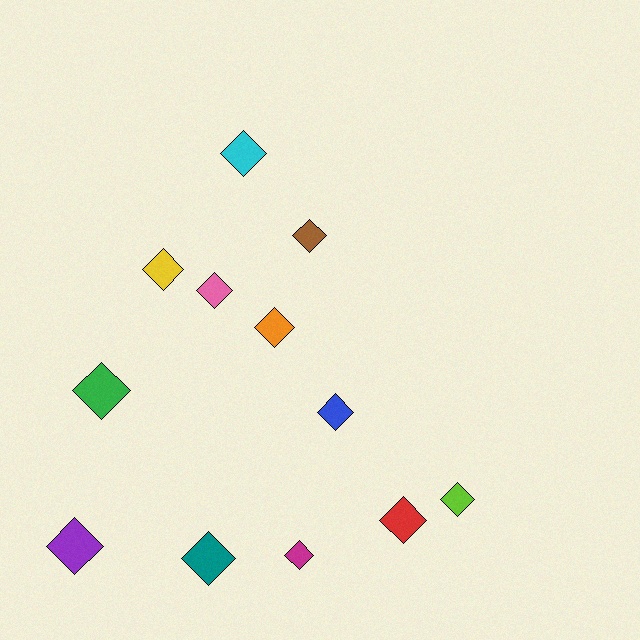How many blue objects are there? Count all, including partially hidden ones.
There is 1 blue object.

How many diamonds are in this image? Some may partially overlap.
There are 12 diamonds.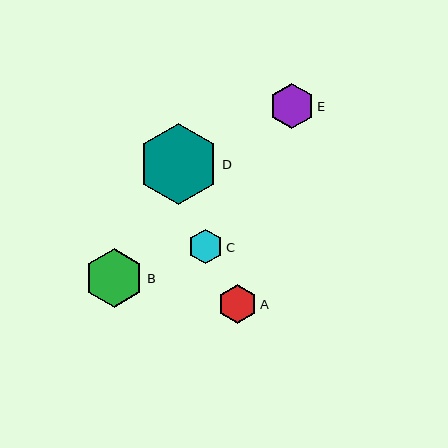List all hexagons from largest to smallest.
From largest to smallest: D, B, E, A, C.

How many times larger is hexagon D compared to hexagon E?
Hexagon D is approximately 1.8 times the size of hexagon E.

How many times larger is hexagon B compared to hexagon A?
Hexagon B is approximately 1.5 times the size of hexagon A.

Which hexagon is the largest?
Hexagon D is the largest with a size of approximately 81 pixels.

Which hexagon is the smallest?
Hexagon C is the smallest with a size of approximately 35 pixels.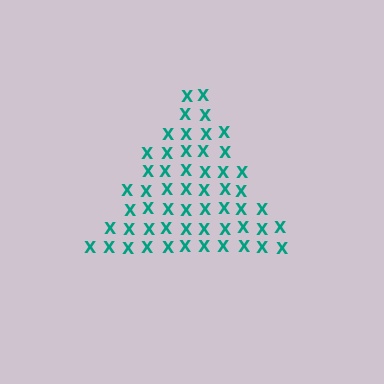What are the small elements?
The small elements are letter X's.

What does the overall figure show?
The overall figure shows a triangle.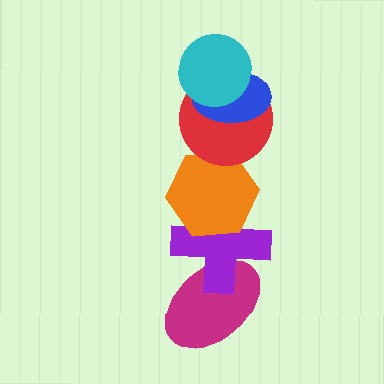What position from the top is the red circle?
The red circle is 3rd from the top.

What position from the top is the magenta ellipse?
The magenta ellipse is 6th from the top.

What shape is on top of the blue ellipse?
The cyan circle is on top of the blue ellipse.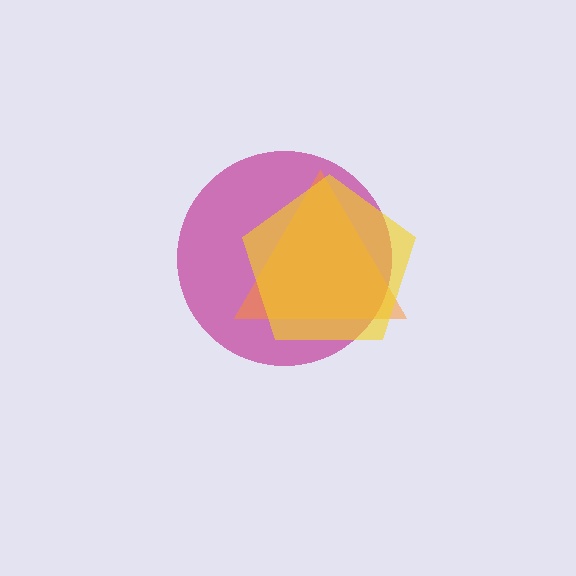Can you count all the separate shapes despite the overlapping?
Yes, there are 3 separate shapes.